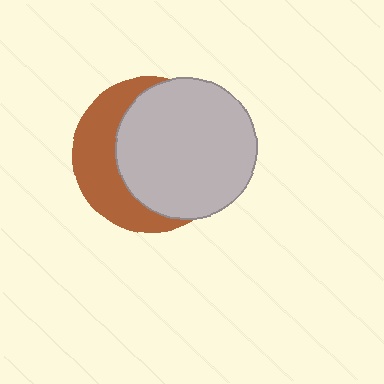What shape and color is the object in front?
The object in front is a light gray circle.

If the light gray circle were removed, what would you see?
You would see the complete brown circle.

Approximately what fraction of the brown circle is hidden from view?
Roughly 63% of the brown circle is hidden behind the light gray circle.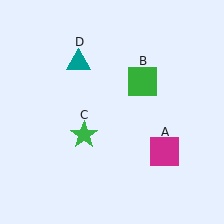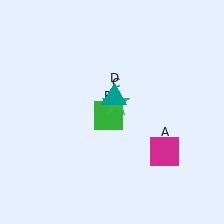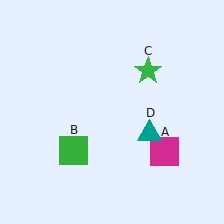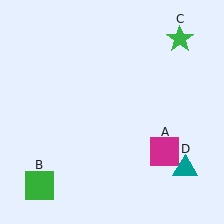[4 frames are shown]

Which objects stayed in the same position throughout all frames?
Magenta square (object A) remained stationary.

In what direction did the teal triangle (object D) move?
The teal triangle (object D) moved down and to the right.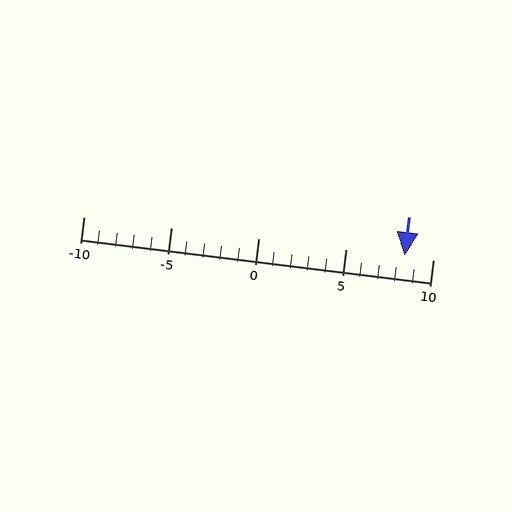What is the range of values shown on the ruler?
The ruler shows values from -10 to 10.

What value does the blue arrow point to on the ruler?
The blue arrow points to approximately 8.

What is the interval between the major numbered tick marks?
The major tick marks are spaced 5 units apart.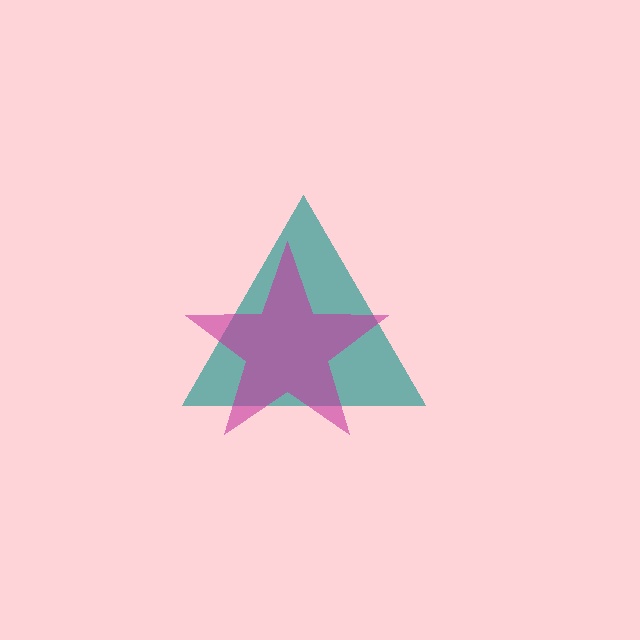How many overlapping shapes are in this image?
There are 2 overlapping shapes in the image.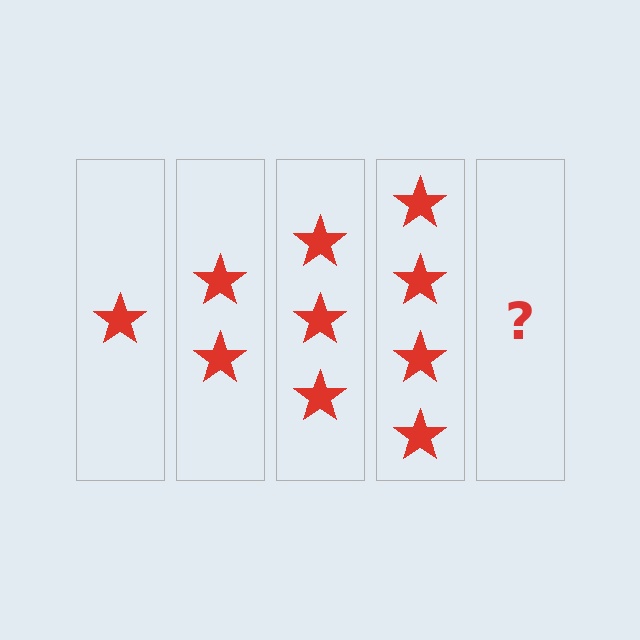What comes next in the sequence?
The next element should be 5 stars.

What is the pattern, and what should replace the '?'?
The pattern is that each step adds one more star. The '?' should be 5 stars.